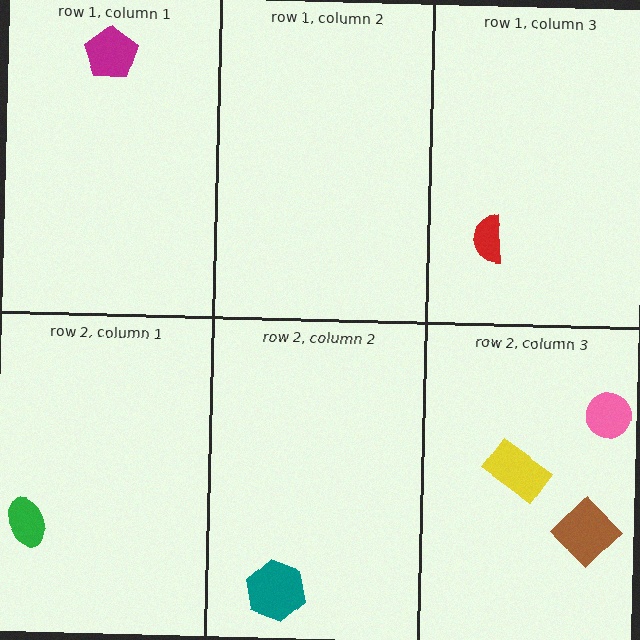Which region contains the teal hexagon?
The row 2, column 2 region.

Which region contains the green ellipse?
The row 2, column 1 region.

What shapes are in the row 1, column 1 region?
The magenta pentagon.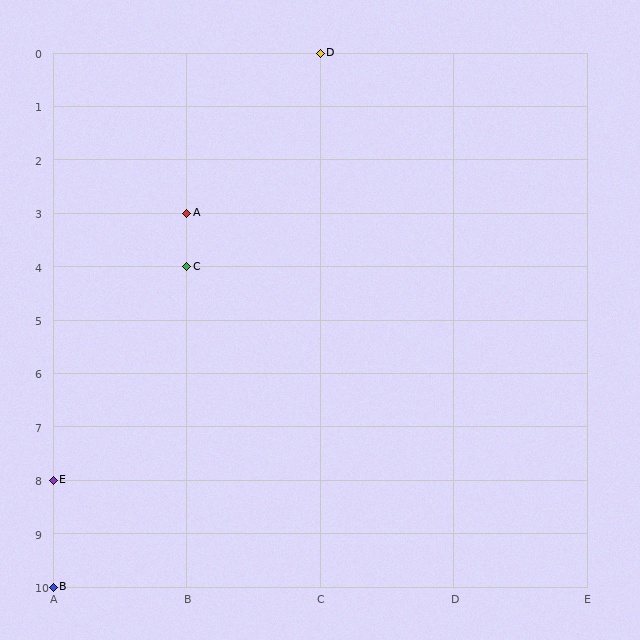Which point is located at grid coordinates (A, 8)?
Point E is at (A, 8).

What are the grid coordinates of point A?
Point A is at grid coordinates (B, 3).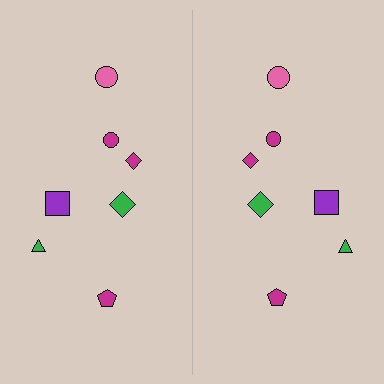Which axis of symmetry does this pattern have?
The pattern has a vertical axis of symmetry running through the center of the image.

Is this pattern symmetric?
Yes, this pattern has bilateral (reflection) symmetry.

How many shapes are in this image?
There are 14 shapes in this image.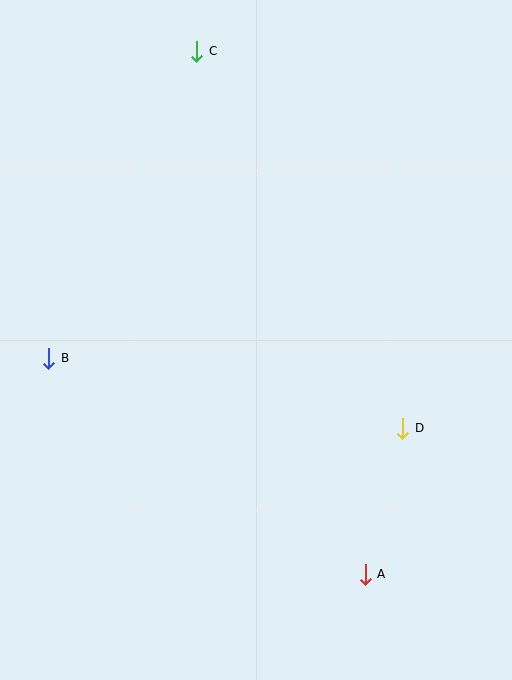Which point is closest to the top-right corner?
Point C is closest to the top-right corner.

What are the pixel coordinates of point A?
Point A is at (365, 574).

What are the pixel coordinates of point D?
Point D is at (403, 428).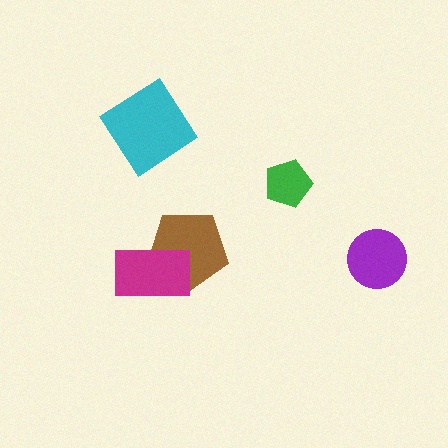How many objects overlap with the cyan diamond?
0 objects overlap with the cyan diamond.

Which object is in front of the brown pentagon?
The magenta rectangle is in front of the brown pentagon.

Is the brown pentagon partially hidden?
Yes, it is partially covered by another shape.